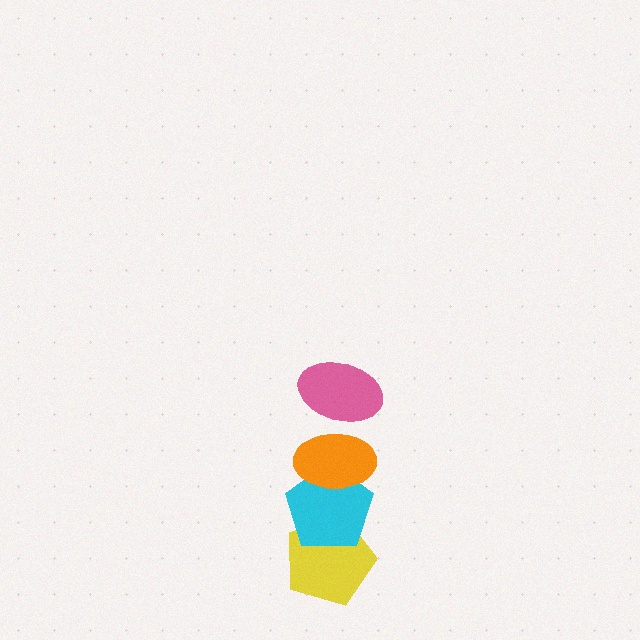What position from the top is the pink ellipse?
The pink ellipse is 1st from the top.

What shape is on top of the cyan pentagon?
The orange ellipse is on top of the cyan pentagon.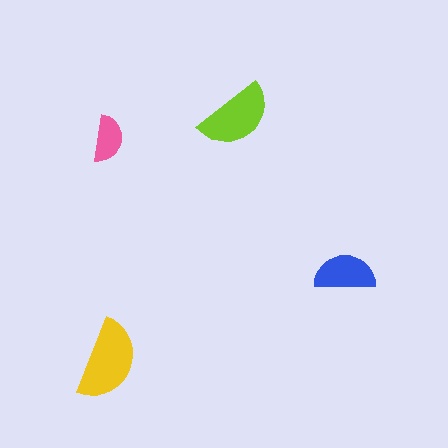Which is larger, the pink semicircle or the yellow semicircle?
The yellow one.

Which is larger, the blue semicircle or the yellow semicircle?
The yellow one.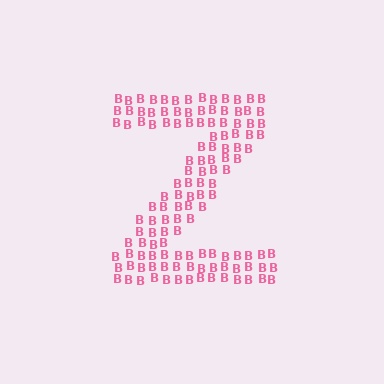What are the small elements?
The small elements are letter B's.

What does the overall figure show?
The overall figure shows the letter Z.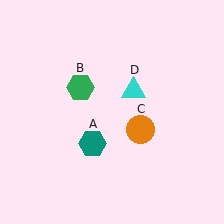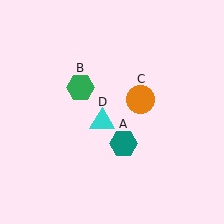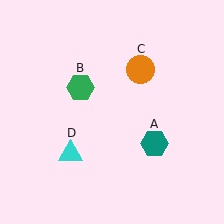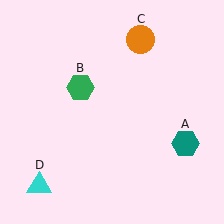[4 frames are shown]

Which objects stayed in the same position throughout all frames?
Green hexagon (object B) remained stationary.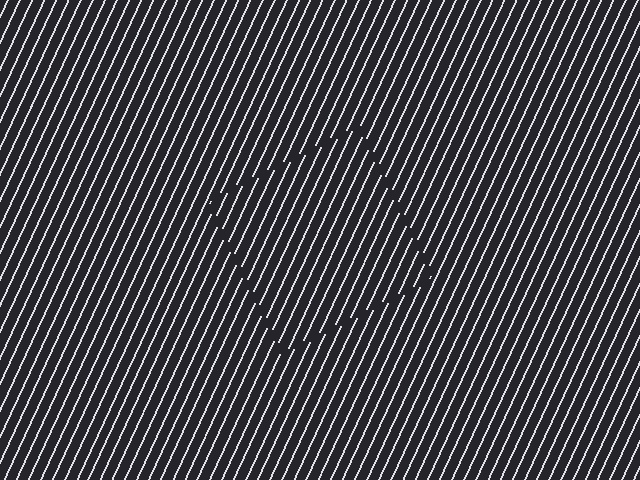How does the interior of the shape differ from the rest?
The interior of the shape contains the same grating, shifted by half a period — the contour is defined by the phase discontinuity where line-ends from the inner and outer gratings abut.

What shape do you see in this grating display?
An illusory square. The interior of the shape contains the same grating, shifted by half a period — the contour is defined by the phase discontinuity where line-ends from the inner and outer gratings abut.